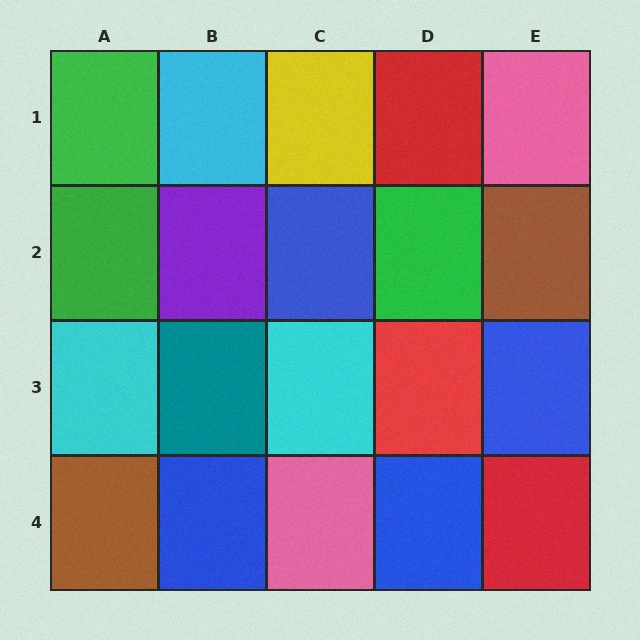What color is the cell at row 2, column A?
Green.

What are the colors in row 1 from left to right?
Green, cyan, yellow, red, pink.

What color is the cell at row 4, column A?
Brown.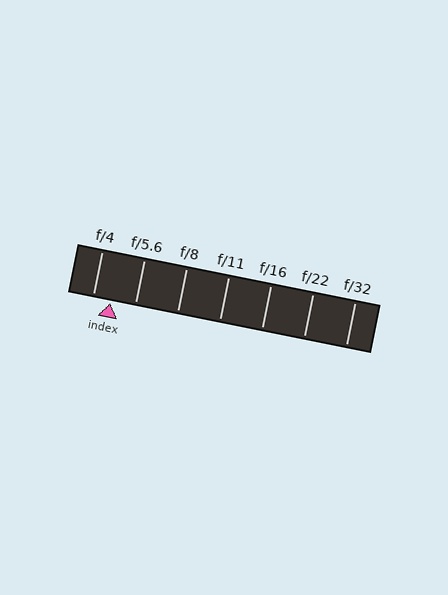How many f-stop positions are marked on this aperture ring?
There are 7 f-stop positions marked.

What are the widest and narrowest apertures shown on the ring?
The widest aperture shown is f/4 and the narrowest is f/32.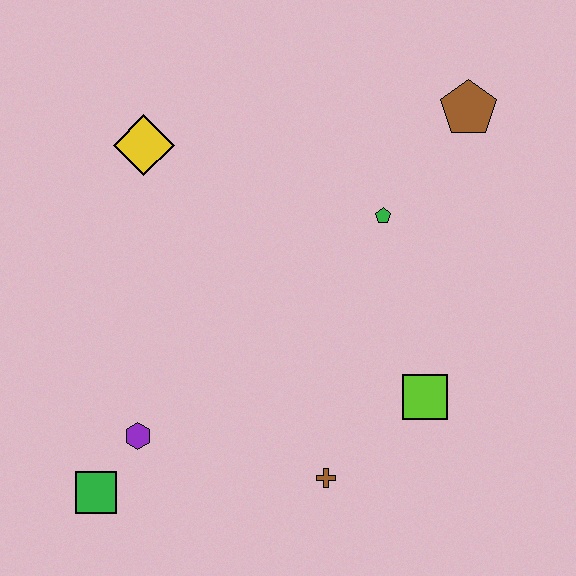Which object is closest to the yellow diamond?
The green pentagon is closest to the yellow diamond.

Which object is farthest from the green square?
The brown pentagon is farthest from the green square.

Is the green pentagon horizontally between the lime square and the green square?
Yes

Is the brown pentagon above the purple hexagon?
Yes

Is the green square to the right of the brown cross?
No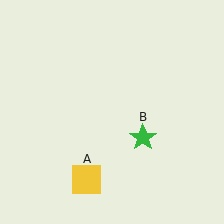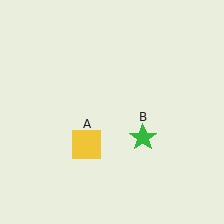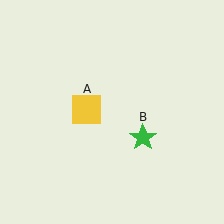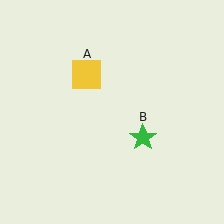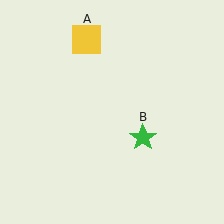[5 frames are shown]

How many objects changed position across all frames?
1 object changed position: yellow square (object A).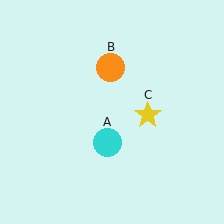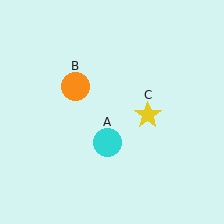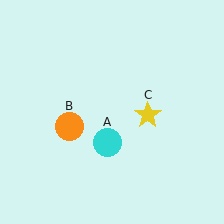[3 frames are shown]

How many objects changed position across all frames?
1 object changed position: orange circle (object B).